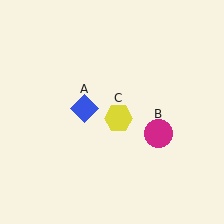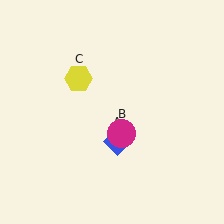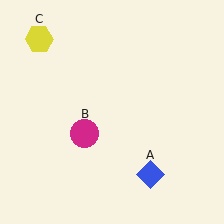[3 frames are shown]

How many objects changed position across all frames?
3 objects changed position: blue diamond (object A), magenta circle (object B), yellow hexagon (object C).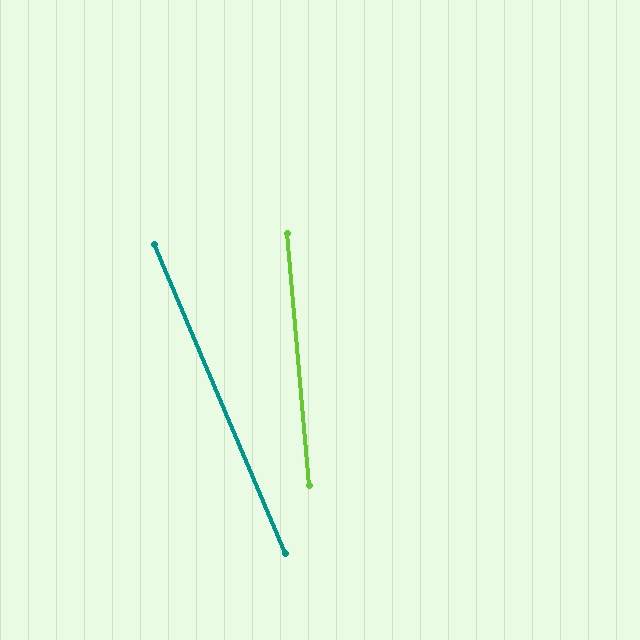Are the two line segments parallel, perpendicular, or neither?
Neither parallel nor perpendicular — they differ by about 18°.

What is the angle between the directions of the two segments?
Approximately 18 degrees.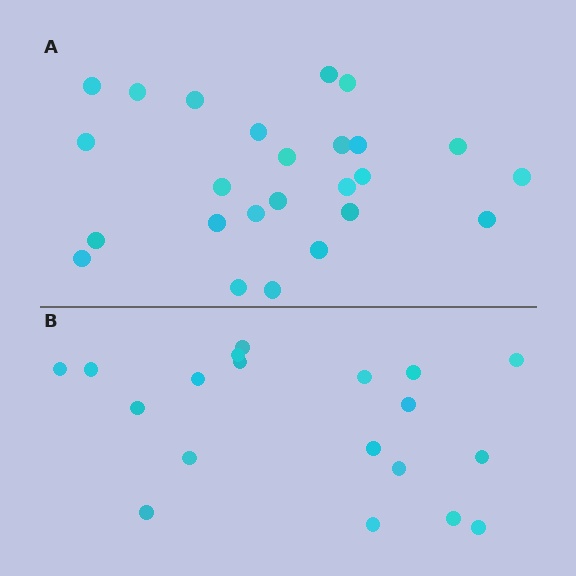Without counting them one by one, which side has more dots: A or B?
Region A (the top region) has more dots.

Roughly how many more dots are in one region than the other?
Region A has about 6 more dots than region B.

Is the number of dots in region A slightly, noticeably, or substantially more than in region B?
Region A has noticeably more, but not dramatically so. The ratio is roughly 1.3 to 1.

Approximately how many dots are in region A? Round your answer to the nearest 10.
About 20 dots. (The exact count is 25, which rounds to 20.)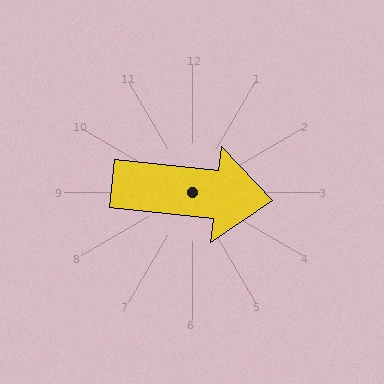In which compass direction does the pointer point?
East.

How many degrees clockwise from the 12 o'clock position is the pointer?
Approximately 96 degrees.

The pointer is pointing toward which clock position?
Roughly 3 o'clock.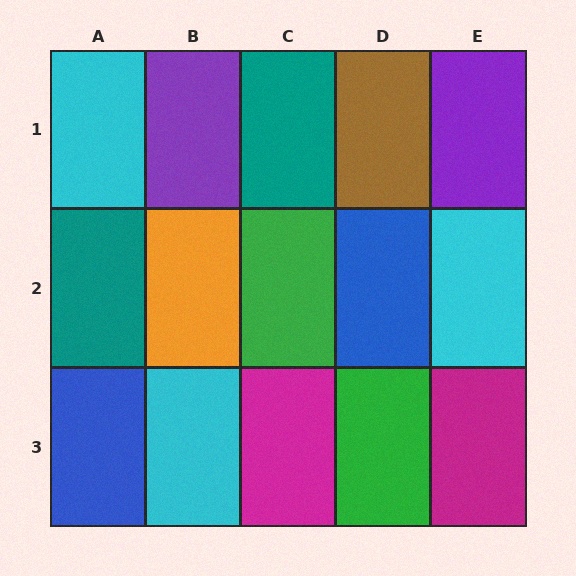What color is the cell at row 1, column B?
Purple.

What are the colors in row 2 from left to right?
Teal, orange, green, blue, cyan.